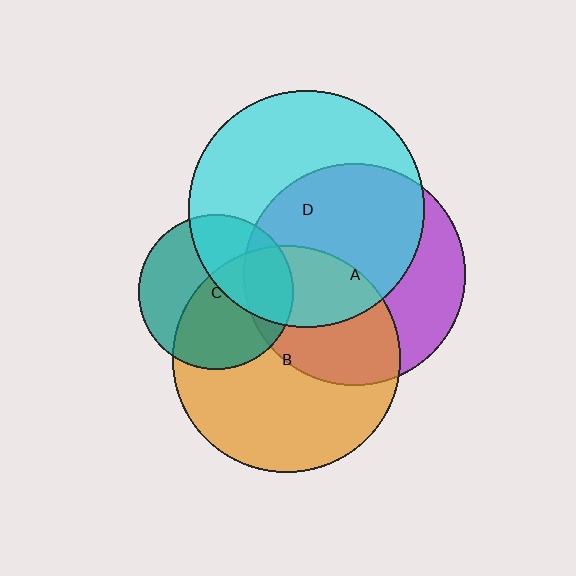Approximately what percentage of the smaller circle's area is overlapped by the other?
Approximately 20%.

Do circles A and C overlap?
Yes.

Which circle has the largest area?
Circle D (cyan).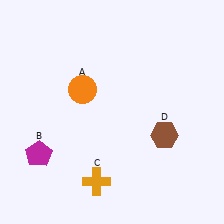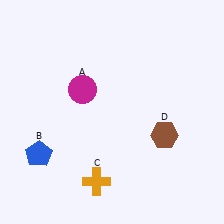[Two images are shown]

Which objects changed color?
A changed from orange to magenta. B changed from magenta to blue.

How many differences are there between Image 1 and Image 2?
There are 2 differences between the two images.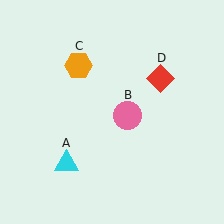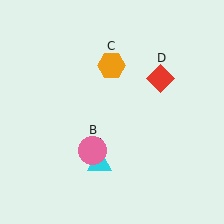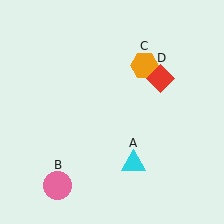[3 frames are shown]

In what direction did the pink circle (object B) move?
The pink circle (object B) moved down and to the left.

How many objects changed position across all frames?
3 objects changed position: cyan triangle (object A), pink circle (object B), orange hexagon (object C).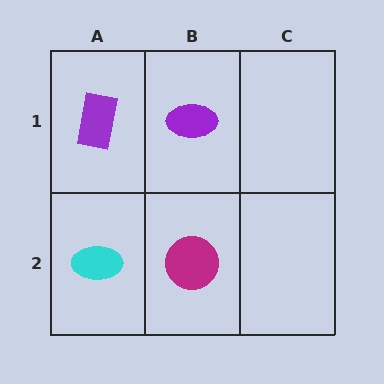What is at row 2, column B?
A magenta circle.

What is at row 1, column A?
A purple rectangle.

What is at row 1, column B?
A purple ellipse.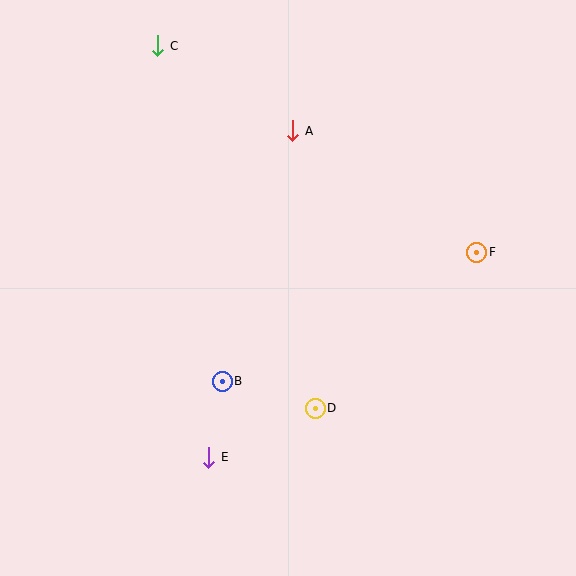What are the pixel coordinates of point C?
Point C is at (158, 46).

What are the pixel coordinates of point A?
Point A is at (293, 131).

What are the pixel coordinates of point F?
Point F is at (477, 252).